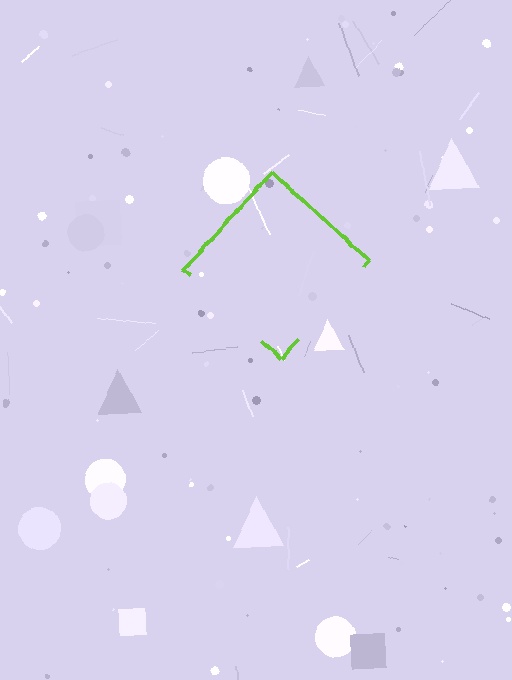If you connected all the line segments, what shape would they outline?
They would outline a diamond.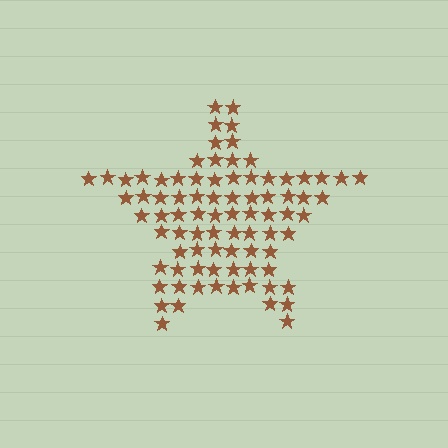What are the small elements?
The small elements are stars.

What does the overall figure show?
The overall figure shows a star.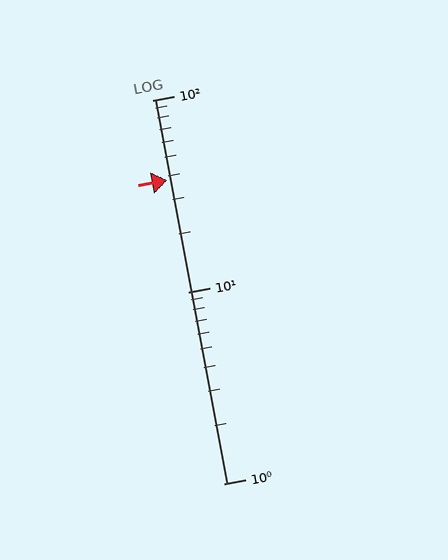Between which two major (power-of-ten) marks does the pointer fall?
The pointer is between 10 and 100.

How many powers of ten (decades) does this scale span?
The scale spans 2 decades, from 1 to 100.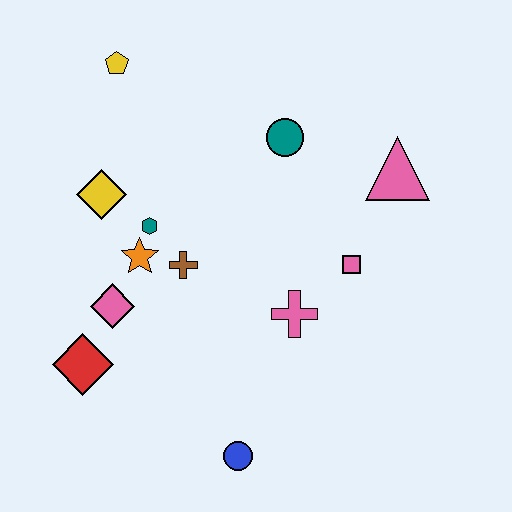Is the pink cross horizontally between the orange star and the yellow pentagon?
No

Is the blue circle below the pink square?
Yes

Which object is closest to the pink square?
The pink cross is closest to the pink square.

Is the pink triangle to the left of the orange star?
No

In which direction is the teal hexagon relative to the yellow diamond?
The teal hexagon is to the right of the yellow diamond.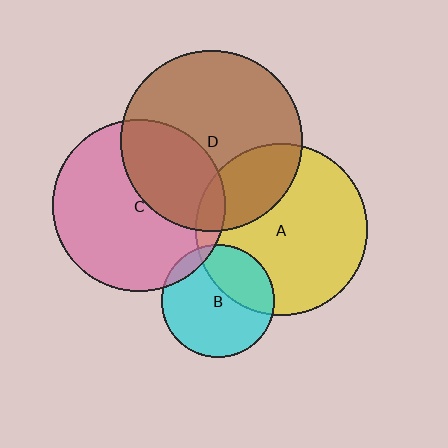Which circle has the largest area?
Circle D (brown).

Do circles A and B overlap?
Yes.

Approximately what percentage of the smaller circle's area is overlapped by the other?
Approximately 35%.